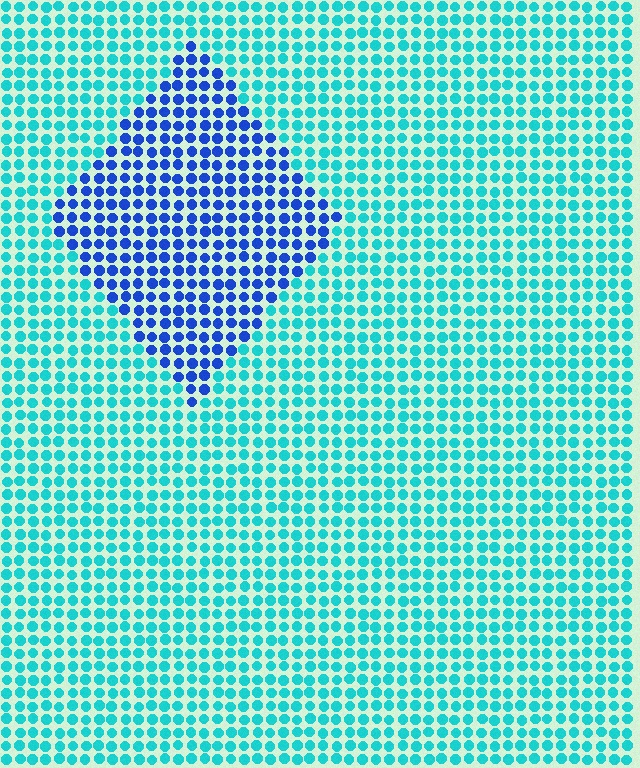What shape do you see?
I see a diamond.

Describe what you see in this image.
The image is filled with small cyan elements in a uniform arrangement. A diamond-shaped region is visible where the elements are tinted to a slightly different hue, forming a subtle color boundary.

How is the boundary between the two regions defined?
The boundary is defined purely by a slight shift in hue (about 46 degrees). Spacing, size, and orientation are identical on both sides.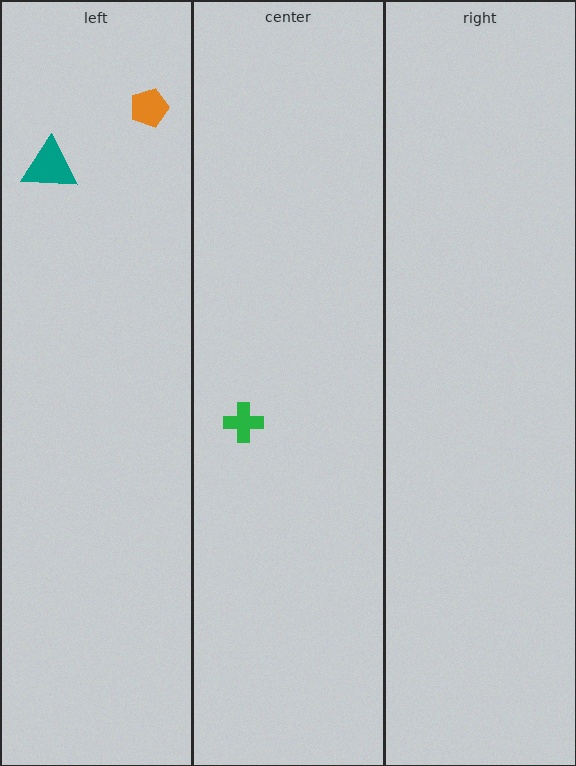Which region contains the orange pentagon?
The left region.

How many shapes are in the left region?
2.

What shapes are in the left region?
The orange pentagon, the teal triangle.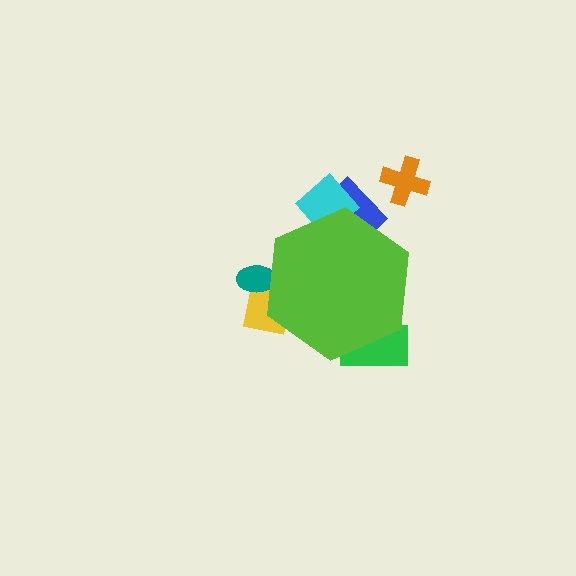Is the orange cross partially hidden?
No, the orange cross is fully visible.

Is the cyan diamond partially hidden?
Yes, the cyan diamond is partially hidden behind the lime hexagon.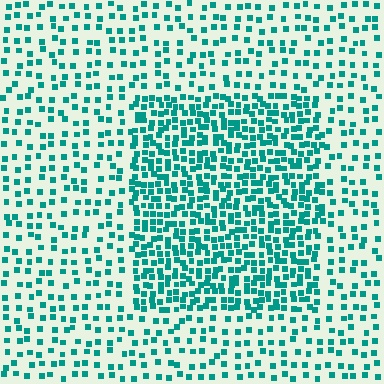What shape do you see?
I see a rectangle.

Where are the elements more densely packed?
The elements are more densely packed inside the rectangle boundary.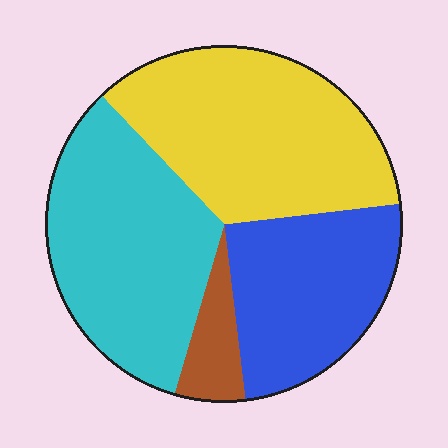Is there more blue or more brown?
Blue.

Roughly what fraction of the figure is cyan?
Cyan takes up about one third (1/3) of the figure.